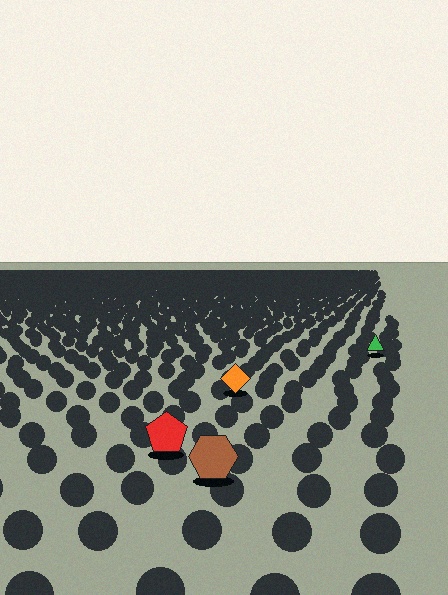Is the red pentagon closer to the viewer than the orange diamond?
Yes. The red pentagon is closer — you can tell from the texture gradient: the ground texture is coarser near it.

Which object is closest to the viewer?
The brown hexagon is closest. The texture marks near it are larger and more spread out.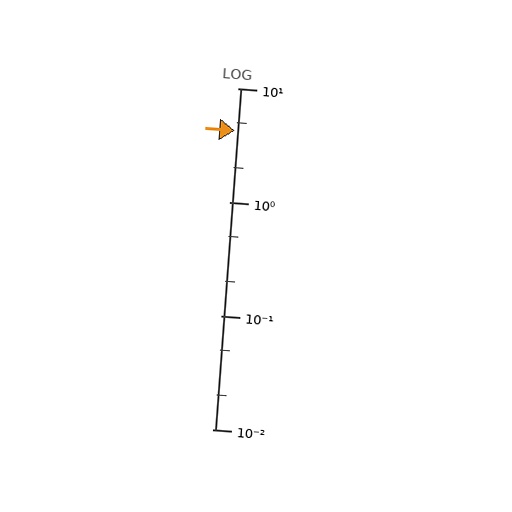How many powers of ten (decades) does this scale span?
The scale spans 3 decades, from 0.01 to 10.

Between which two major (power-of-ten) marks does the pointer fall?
The pointer is between 1 and 10.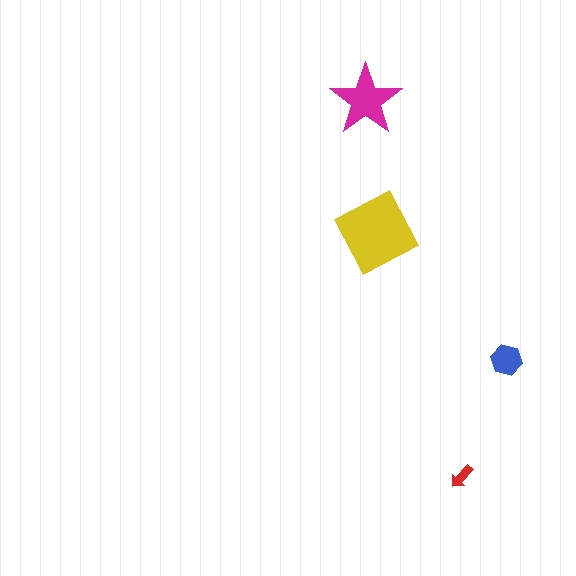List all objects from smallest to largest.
The red arrow, the blue hexagon, the magenta star, the yellow diamond.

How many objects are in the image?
There are 4 objects in the image.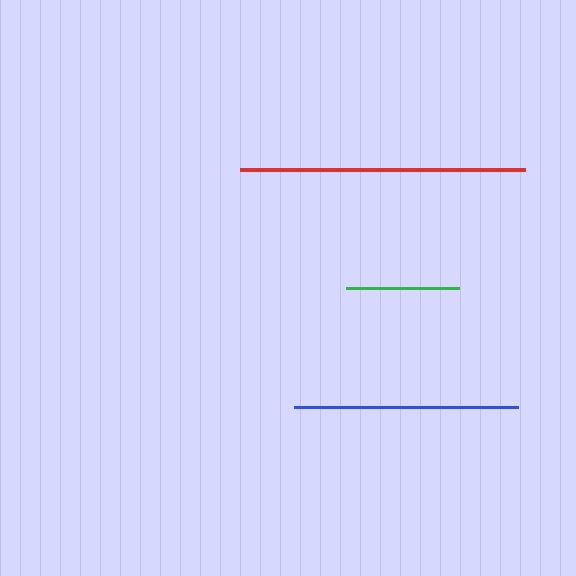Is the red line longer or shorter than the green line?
The red line is longer than the green line.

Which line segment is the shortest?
The green line is the shortest at approximately 114 pixels.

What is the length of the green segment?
The green segment is approximately 114 pixels long.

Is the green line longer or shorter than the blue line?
The blue line is longer than the green line.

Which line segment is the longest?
The red line is the longest at approximately 286 pixels.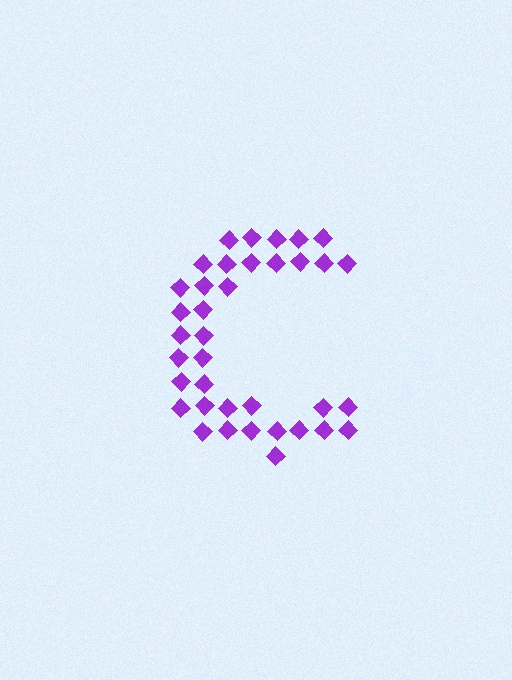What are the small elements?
The small elements are diamonds.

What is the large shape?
The large shape is the letter C.